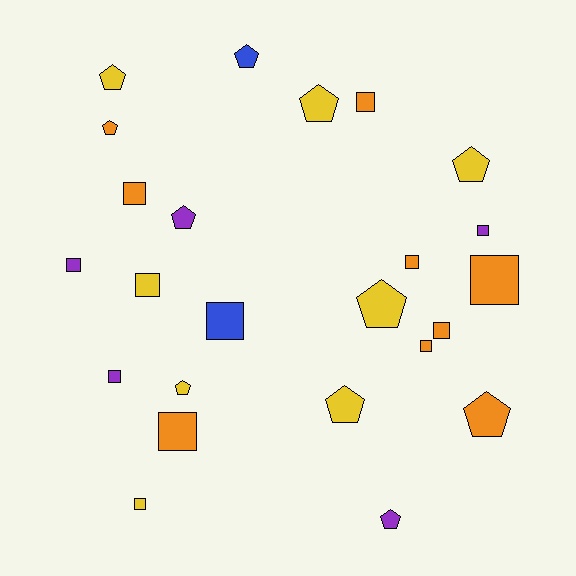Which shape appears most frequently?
Square, with 13 objects.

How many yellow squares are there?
There are 2 yellow squares.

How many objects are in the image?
There are 24 objects.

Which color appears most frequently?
Orange, with 9 objects.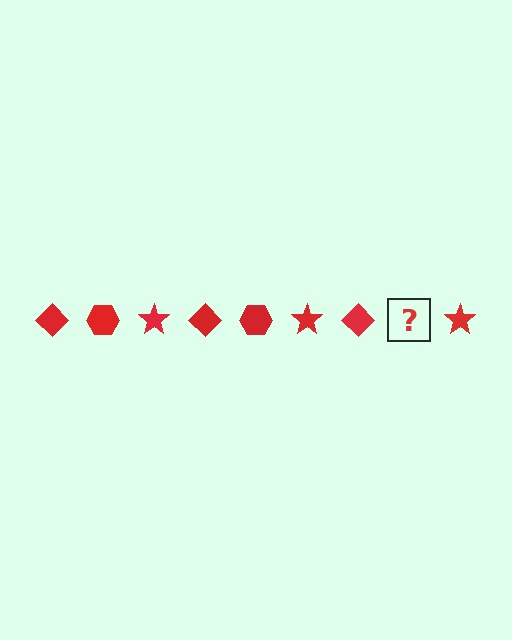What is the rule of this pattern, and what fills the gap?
The rule is that the pattern cycles through diamond, hexagon, star shapes in red. The gap should be filled with a red hexagon.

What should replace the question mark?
The question mark should be replaced with a red hexagon.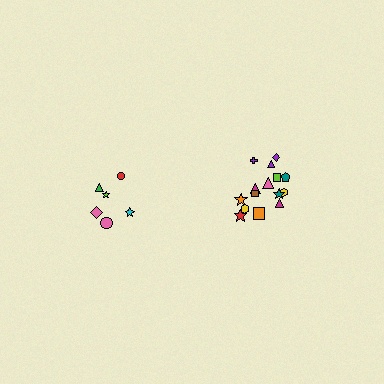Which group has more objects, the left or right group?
The right group.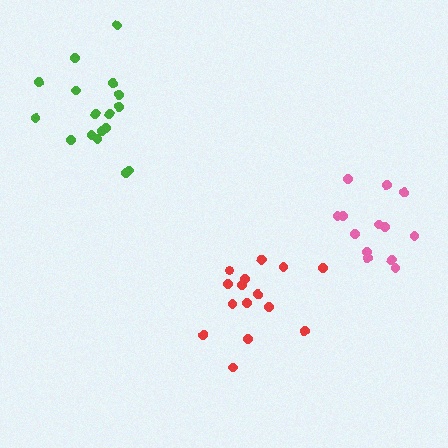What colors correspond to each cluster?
The clusters are colored: pink, red, green.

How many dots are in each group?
Group 1: 13 dots, Group 2: 15 dots, Group 3: 17 dots (45 total).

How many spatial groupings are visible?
There are 3 spatial groupings.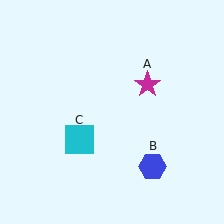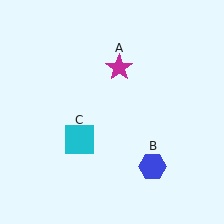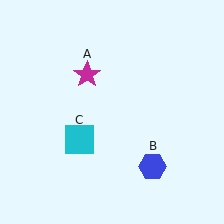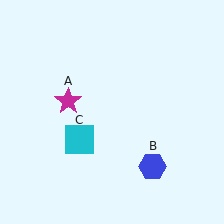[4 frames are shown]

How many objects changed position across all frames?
1 object changed position: magenta star (object A).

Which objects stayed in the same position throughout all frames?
Blue hexagon (object B) and cyan square (object C) remained stationary.